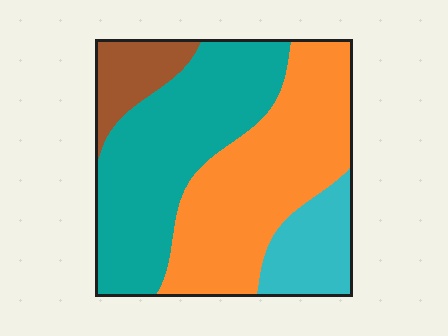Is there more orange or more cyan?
Orange.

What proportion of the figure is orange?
Orange covers roughly 40% of the figure.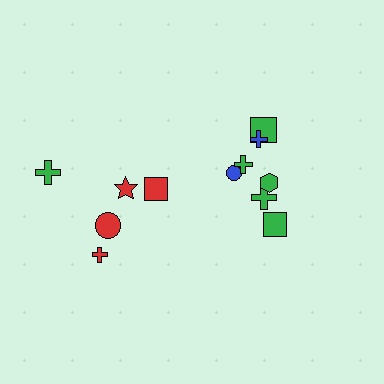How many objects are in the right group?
There are 7 objects.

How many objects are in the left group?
There are 5 objects.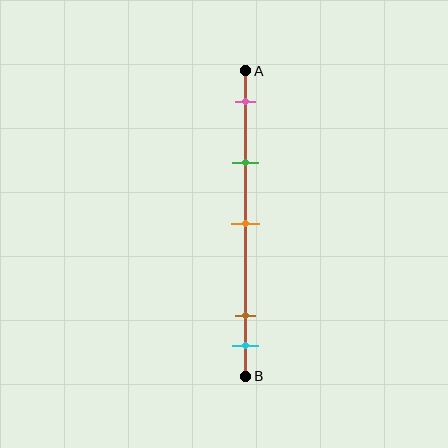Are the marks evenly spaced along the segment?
No, the marks are not evenly spaced.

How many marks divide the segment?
There are 5 marks dividing the segment.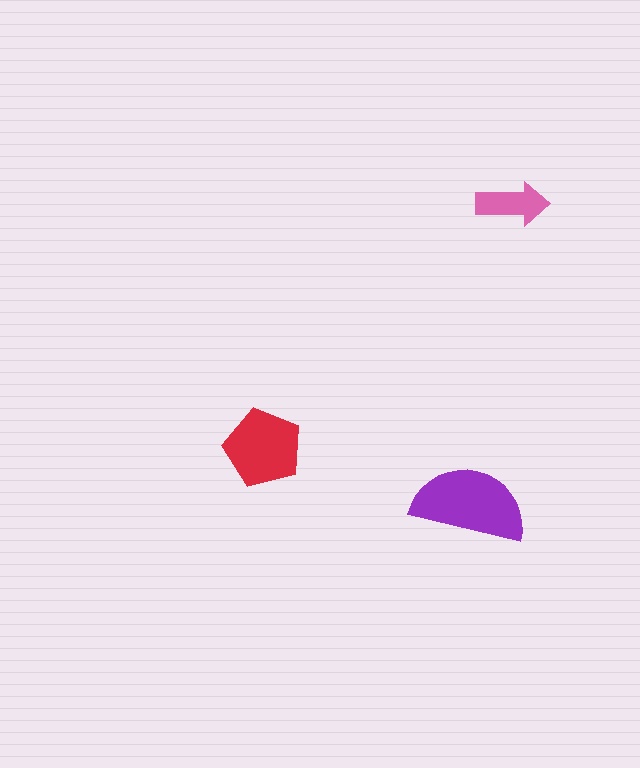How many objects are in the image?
There are 3 objects in the image.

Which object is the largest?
The purple semicircle.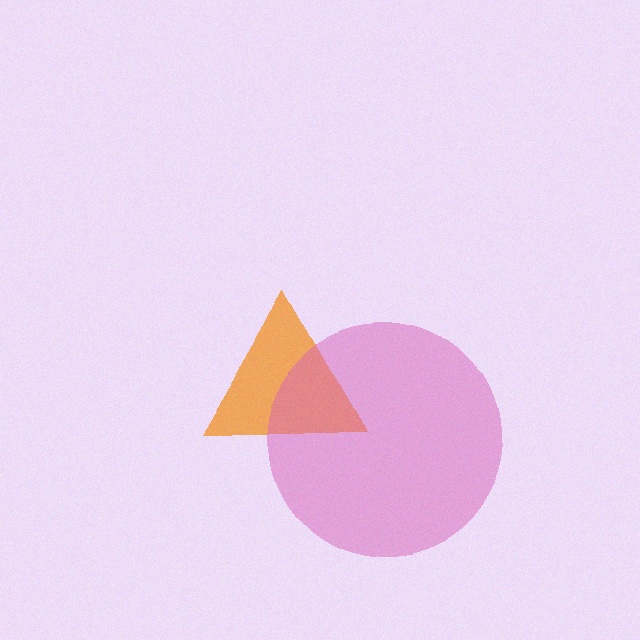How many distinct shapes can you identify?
There are 2 distinct shapes: an orange triangle, a pink circle.